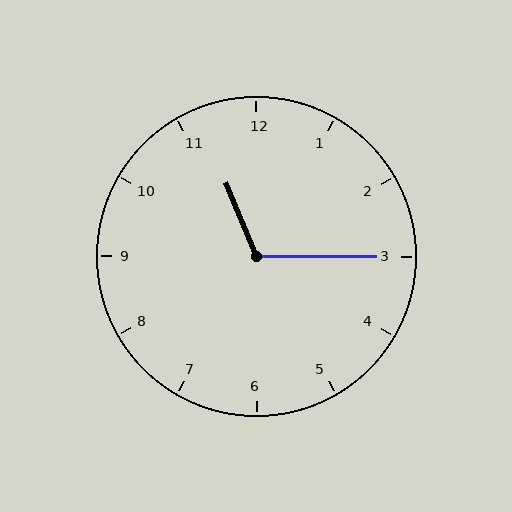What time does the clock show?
11:15.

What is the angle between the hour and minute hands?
Approximately 112 degrees.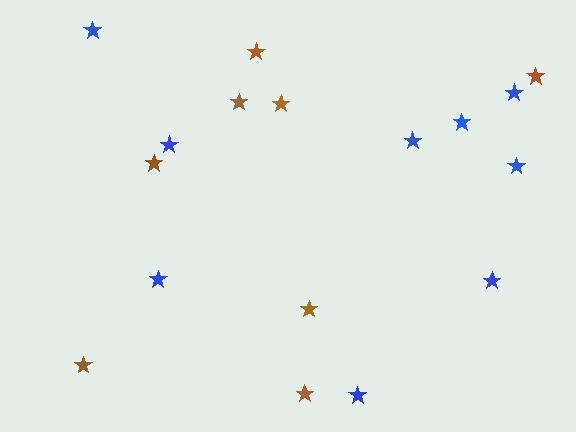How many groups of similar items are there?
There are 2 groups: one group of blue stars (9) and one group of brown stars (8).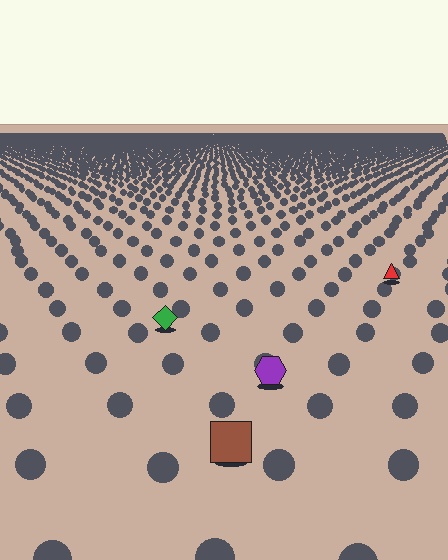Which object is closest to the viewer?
The brown square is closest. The texture marks near it are larger and more spread out.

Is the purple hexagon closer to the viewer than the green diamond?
Yes. The purple hexagon is closer — you can tell from the texture gradient: the ground texture is coarser near it.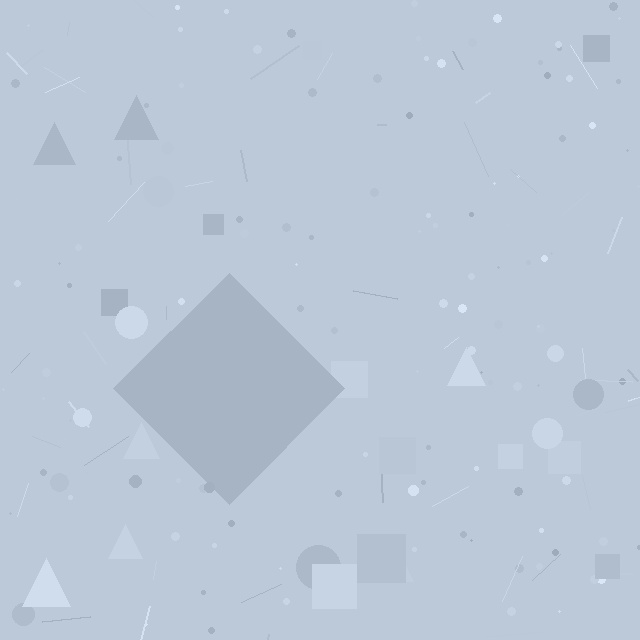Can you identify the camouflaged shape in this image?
The camouflaged shape is a diamond.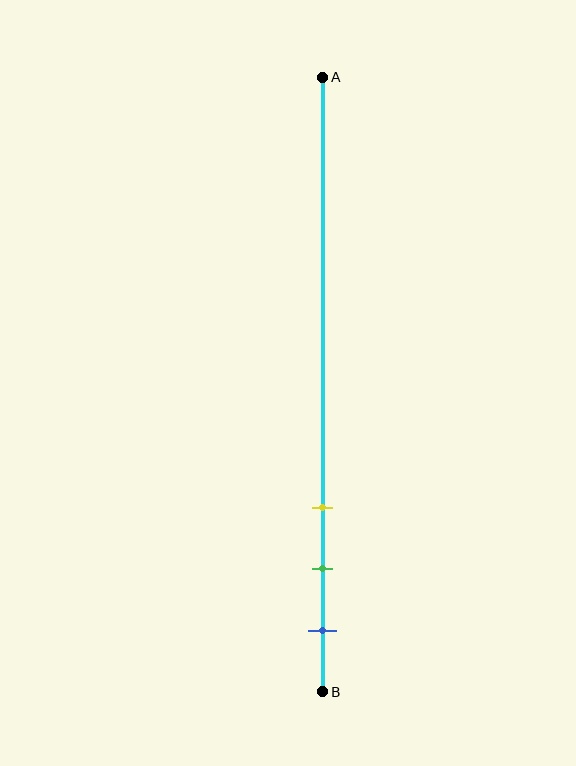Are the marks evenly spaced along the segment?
Yes, the marks are approximately evenly spaced.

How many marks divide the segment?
There are 3 marks dividing the segment.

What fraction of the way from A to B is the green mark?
The green mark is approximately 80% (0.8) of the way from A to B.